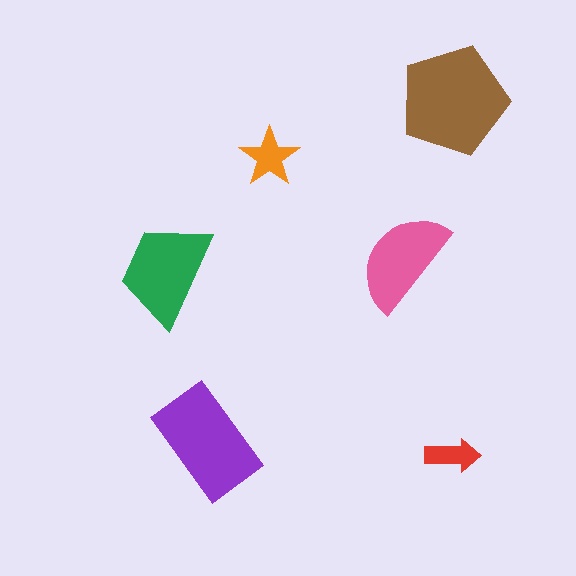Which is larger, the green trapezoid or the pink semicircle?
The green trapezoid.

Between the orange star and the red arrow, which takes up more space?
The orange star.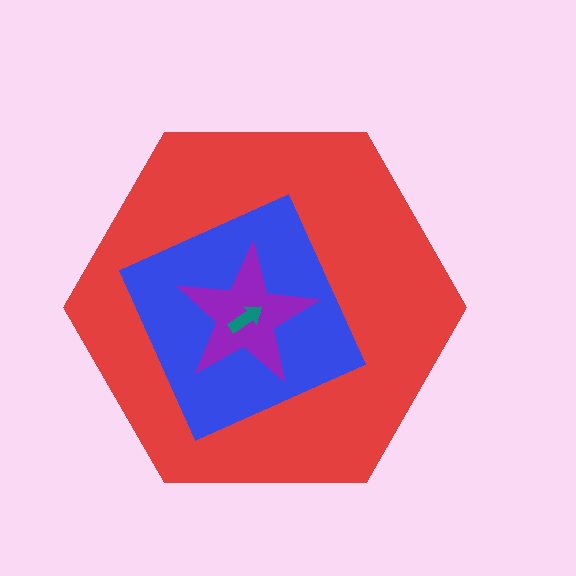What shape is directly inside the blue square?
The purple star.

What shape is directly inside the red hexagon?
The blue square.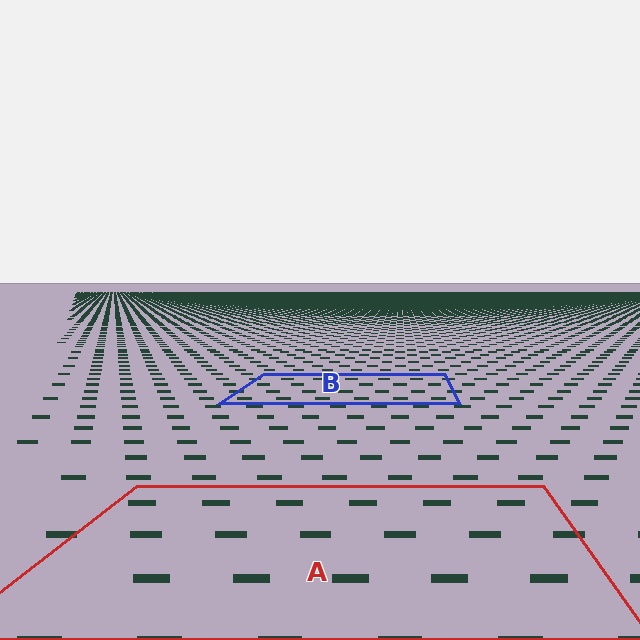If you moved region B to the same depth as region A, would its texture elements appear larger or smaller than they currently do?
They would appear larger. At a closer depth, the same texture elements are projected at a bigger on-screen size.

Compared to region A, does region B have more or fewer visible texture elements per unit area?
Region B has more texture elements per unit area — they are packed more densely because it is farther away.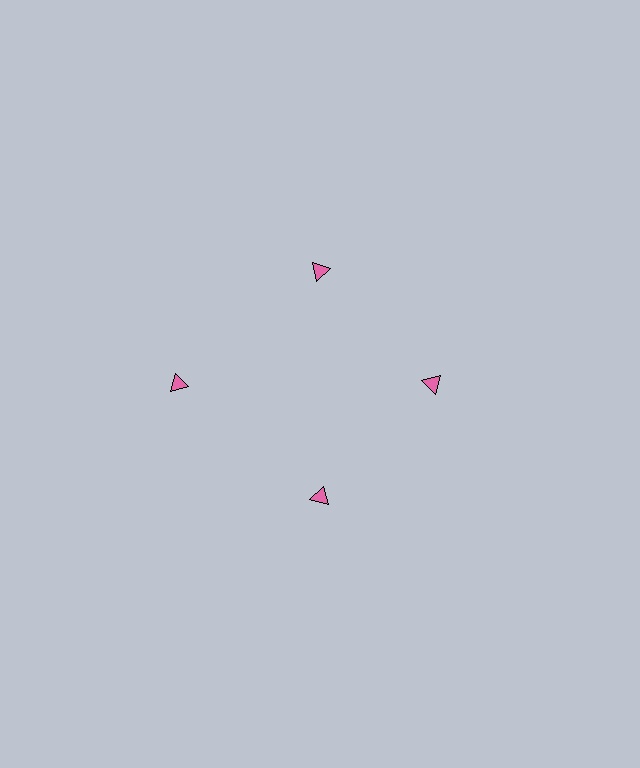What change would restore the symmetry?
The symmetry would be restored by moving it inward, back onto the ring so that all 4 triangles sit at equal angles and equal distance from the center.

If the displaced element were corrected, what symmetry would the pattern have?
It would have 4-fold rotational symmetry — the pattern would map onto itself every 90 degrees.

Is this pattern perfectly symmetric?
No. The 4 pink triangles are arranged in a ring, but one element near the 9 o'clock position is pushed outward from the center, breaking the 4-fold rotational symmetry.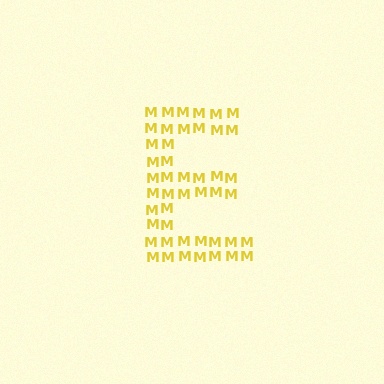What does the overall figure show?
The overall figure shows the letter E.